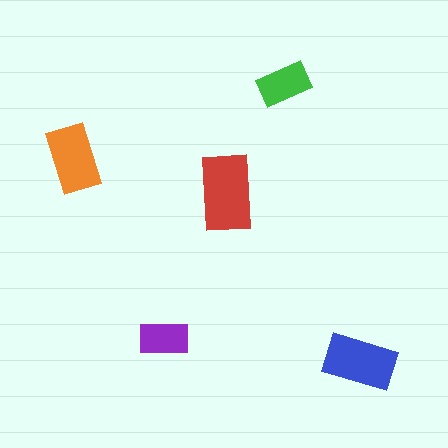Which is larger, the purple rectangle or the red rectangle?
The red one.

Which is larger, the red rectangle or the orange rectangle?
The red one.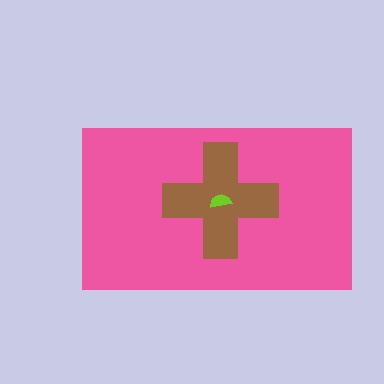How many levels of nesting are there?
3.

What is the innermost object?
The lime semicircle.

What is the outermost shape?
The pink rectangle.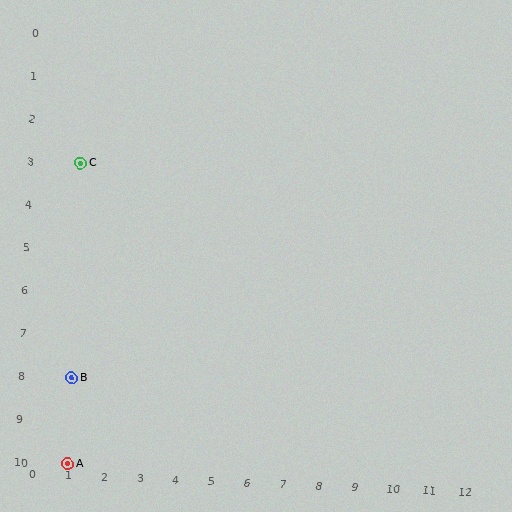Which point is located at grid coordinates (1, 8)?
Point B is at (1, 8).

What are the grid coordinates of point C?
Point C is at grid coordinates (1, 3).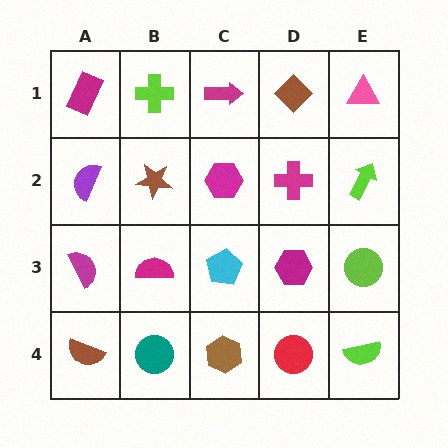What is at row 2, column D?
A magenta cross.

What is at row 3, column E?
A lime circle.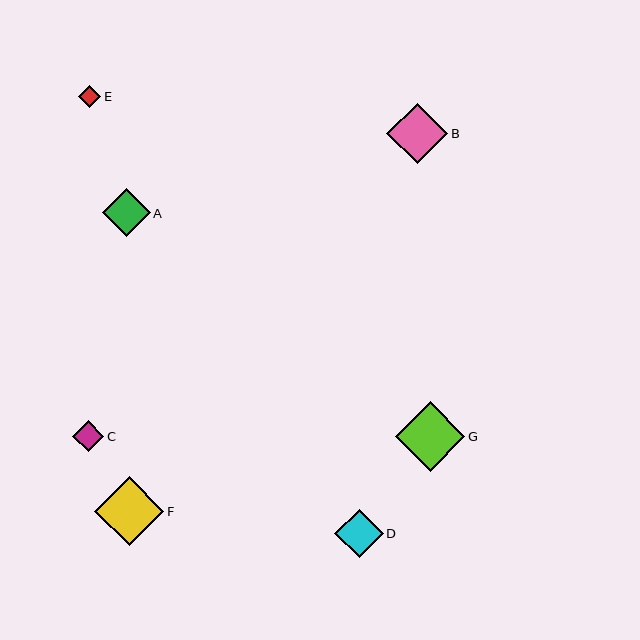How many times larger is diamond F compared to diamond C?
Diamond F is approximately 2.2 times the size of diamond C.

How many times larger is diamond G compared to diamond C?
Diamond G is approximately 2.2 times the size of diamond C.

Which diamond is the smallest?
Diamond E is the smallest with a size of approximately 22 pixels.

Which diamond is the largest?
Diamond G is the largest with a size of approximately 69 pixels.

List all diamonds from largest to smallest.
From largest to smallest: G, F, B, D, A, C, E.